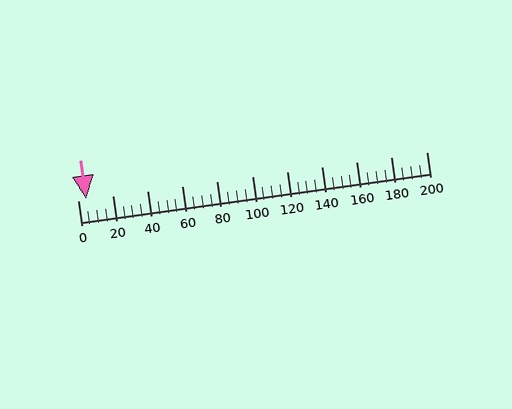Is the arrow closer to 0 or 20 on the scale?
The arrow is closer to 0.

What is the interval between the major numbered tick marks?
The major tick marks are spaced 20 units apart.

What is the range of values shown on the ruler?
The ruler shows values from 0 to 200.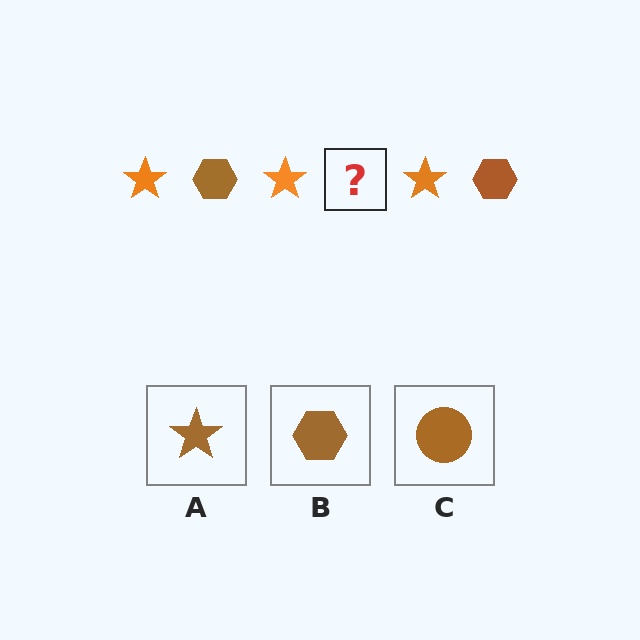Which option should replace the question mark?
Option B.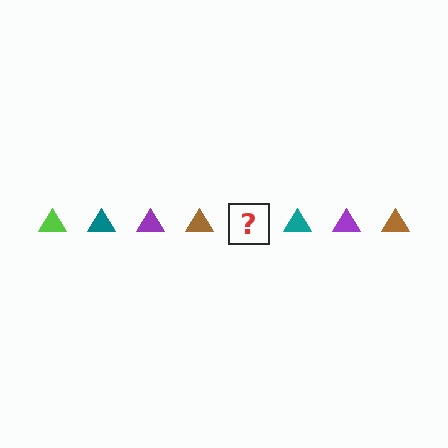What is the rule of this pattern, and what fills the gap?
The rule is that the pattern cycles through lime, teal, purple, brown triangles. The gap should be filled with a lime triangle.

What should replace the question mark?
The question mark should be replaced with a lime triangle.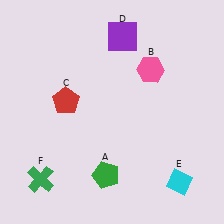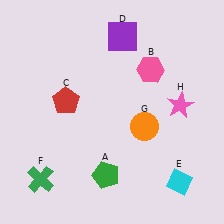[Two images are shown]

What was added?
An orange circle (G), a pink star (H) were added in Image 2.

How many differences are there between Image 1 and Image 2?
There are 2 differences between the two images.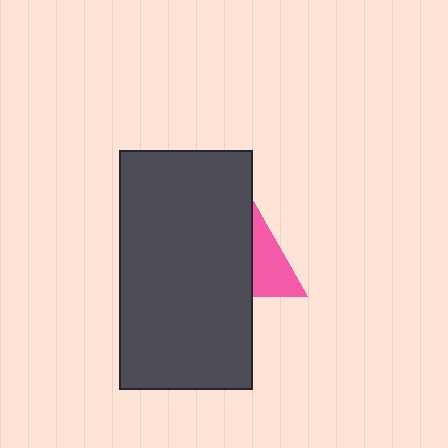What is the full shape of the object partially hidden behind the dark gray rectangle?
The partially hidden object is a pink triangle.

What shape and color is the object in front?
The object in front is a dark gray rectangle.